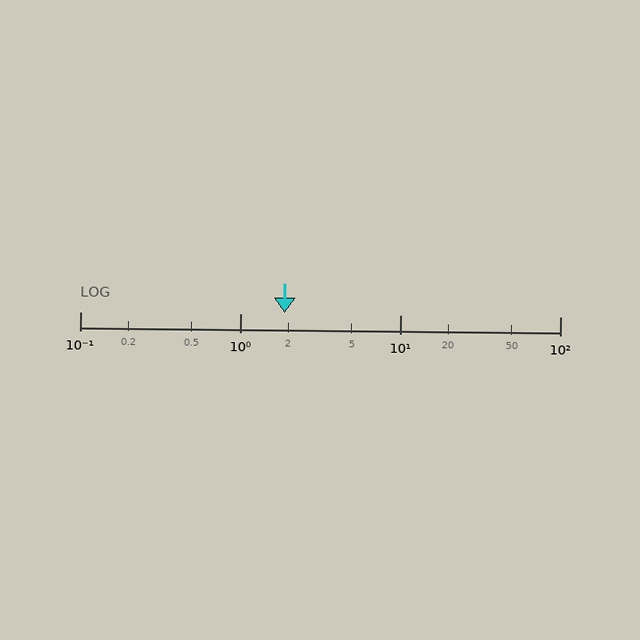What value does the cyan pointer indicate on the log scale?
The pointer indicates approximately 1.9.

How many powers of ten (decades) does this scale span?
The scale spans 3 decades, from 0.1 to 100.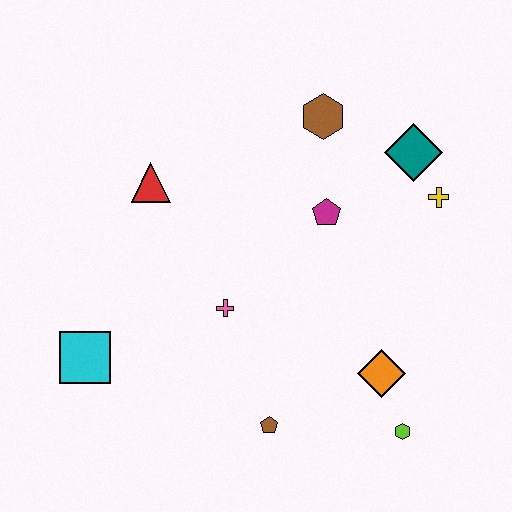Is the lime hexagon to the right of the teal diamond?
No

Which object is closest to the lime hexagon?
The orange diamond is closest to the lime hexagon.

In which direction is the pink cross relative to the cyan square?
The pink cross is to the right of the cyan square.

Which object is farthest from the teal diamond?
The cyan square is farthest from the teal diamond.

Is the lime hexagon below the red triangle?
Yes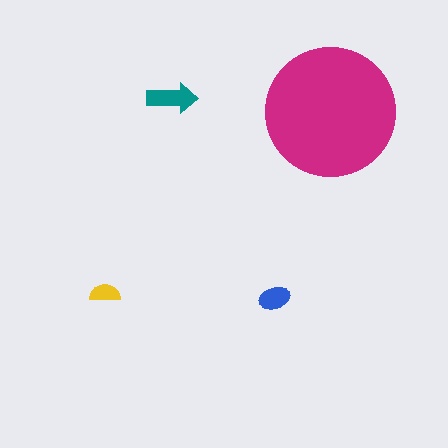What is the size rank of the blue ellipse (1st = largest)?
3rd.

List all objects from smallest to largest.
The yellow semicircle, the blue ellipse, the teal arrow, the magenta circle.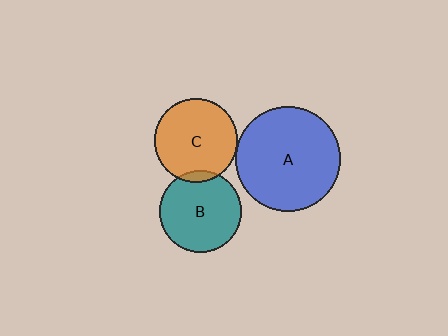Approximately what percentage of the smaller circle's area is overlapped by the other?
Approximately 5%.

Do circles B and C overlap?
Yes.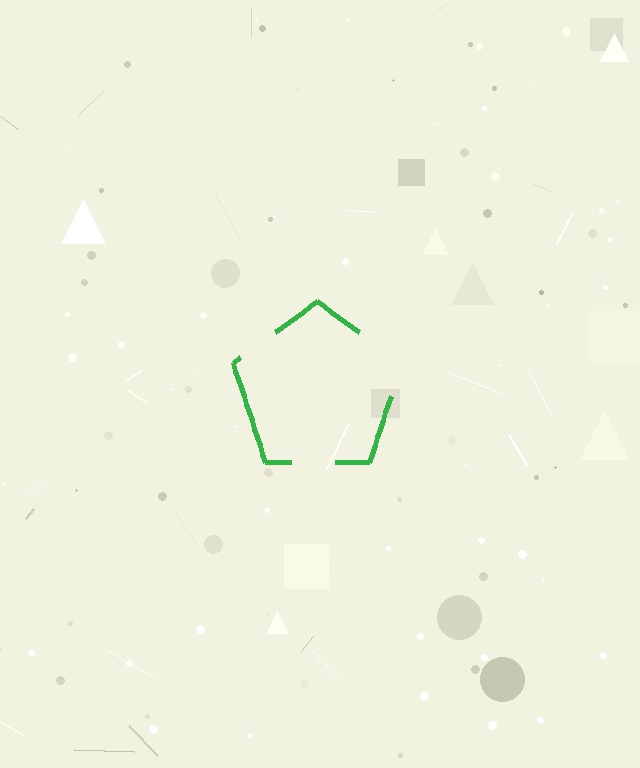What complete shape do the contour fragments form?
The contour fragments form a pentagon.